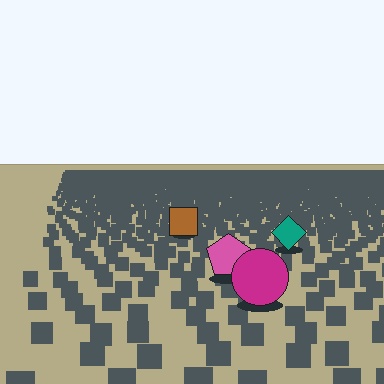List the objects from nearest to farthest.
From nearest to farthest: the magenta circle, the pink pentagon, the teal diamond, the brown square.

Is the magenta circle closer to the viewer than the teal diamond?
Yes. The magenta circle is closer — you can tell from the texture gradient: the ground texture is coarser near it.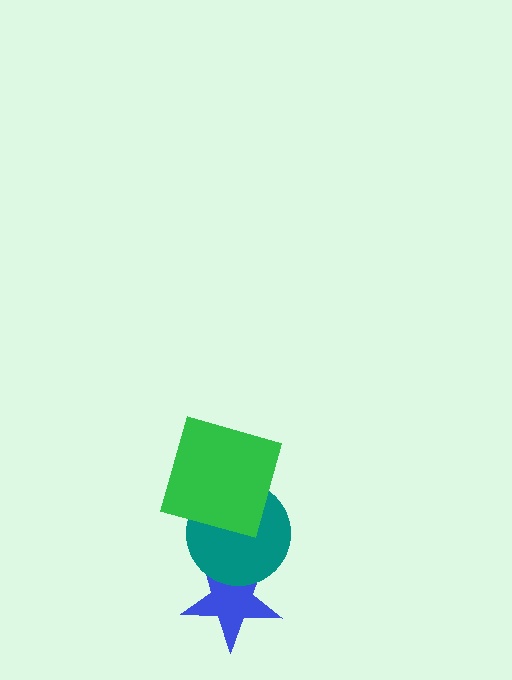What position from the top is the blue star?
The blue star is 3rd from the top.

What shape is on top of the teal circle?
The green square is on top of the teal circle.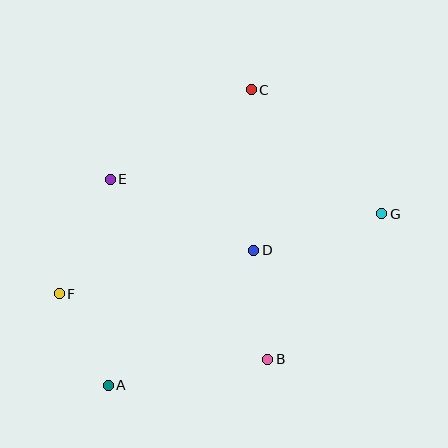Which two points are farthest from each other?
Points F and G are farthest from each other.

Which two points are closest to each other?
Points A and F are closest to each other.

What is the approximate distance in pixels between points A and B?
The distance between A and B is approximately 162 pixels.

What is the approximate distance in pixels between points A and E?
The distance between A and E is approximately 206 pixels.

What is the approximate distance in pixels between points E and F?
The distance between E and F is approximately 125 pixels.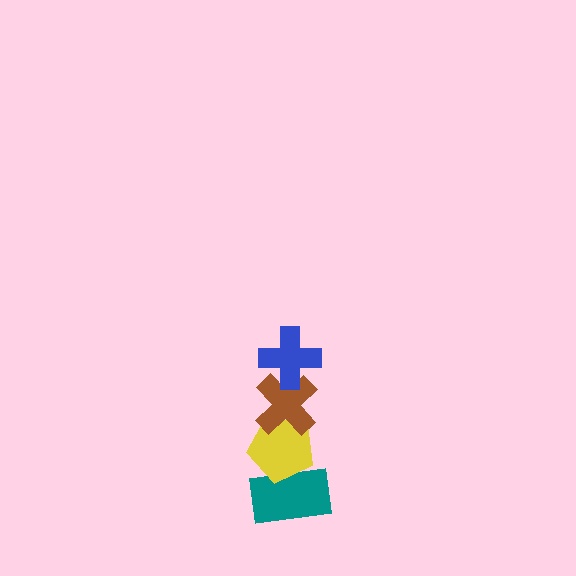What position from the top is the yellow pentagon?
The yellow pentagon is 3rd from the top.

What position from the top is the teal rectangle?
The teal rectangle is 4th from the top.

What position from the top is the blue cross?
The blue cross is 1st from the top.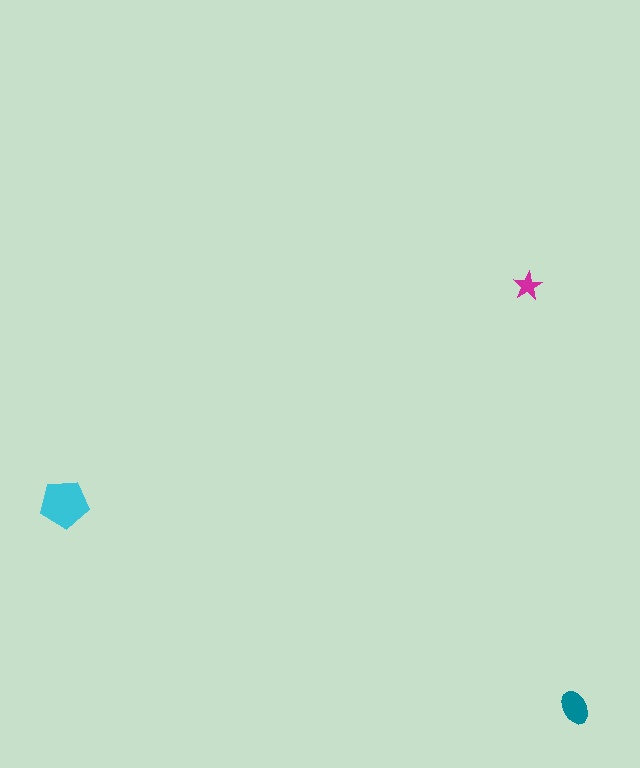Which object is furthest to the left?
The cyan pentagon is leftmost.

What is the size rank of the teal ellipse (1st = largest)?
2nd.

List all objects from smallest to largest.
The magenta star, the teal ellipse, the cyan pentagon.